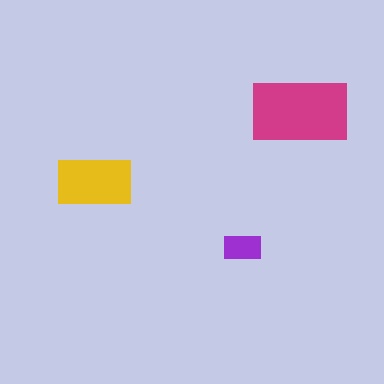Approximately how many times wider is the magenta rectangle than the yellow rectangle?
About 1.5 times wider.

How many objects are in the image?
There are 3 objects in the image.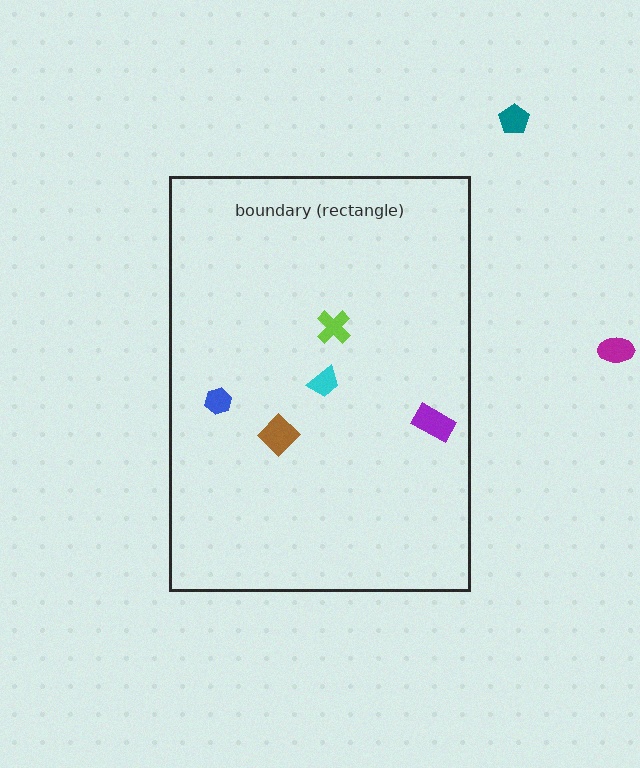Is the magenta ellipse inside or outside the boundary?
Outside.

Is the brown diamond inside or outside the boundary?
Inside.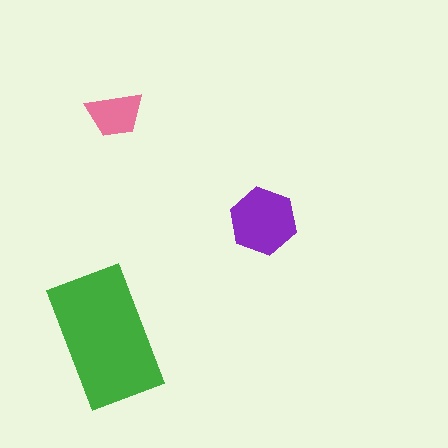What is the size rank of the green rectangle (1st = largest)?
1st.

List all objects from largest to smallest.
The green rectangle, the purple hexagon, the pink trapezoid.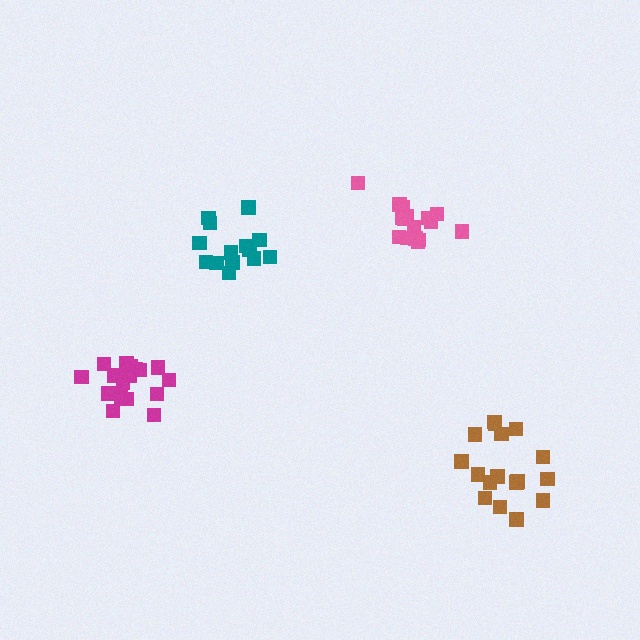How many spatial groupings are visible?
There are 4 spatial groupings.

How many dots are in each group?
Group 1: 14 dots, Group 2: 18 dots, Group 3: 17 dots, Group 4: 16 dots (65 total).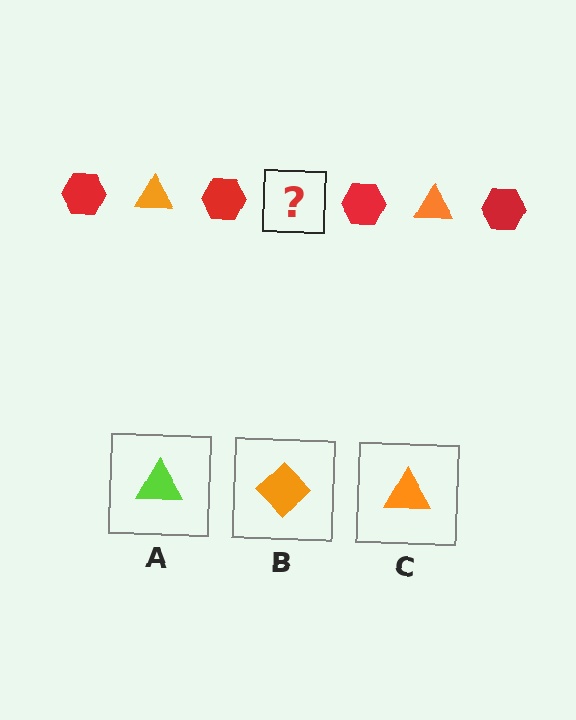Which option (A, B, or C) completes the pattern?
C.